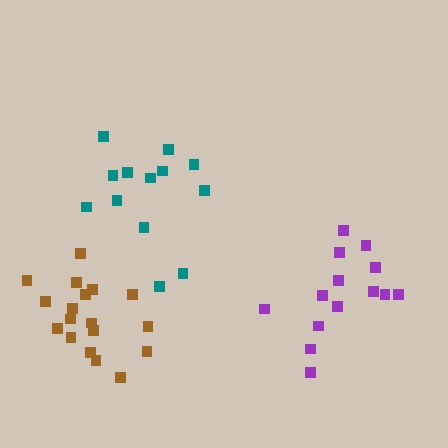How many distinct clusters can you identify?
There are 3 distinct clusters.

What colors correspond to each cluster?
The clusters are colored: teal, purple, brown.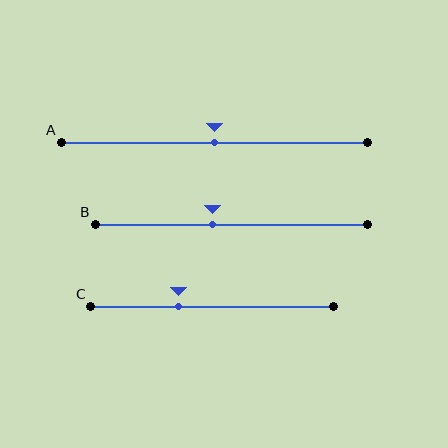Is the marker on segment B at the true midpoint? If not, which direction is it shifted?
No, the marker on segment B is shifted to the left by about 7% of the segment length.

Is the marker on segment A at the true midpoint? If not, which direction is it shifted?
Yes, the marker on segment A is at the true midpoint.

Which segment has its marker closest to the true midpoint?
Segment A has its marker closest to the true midpoint.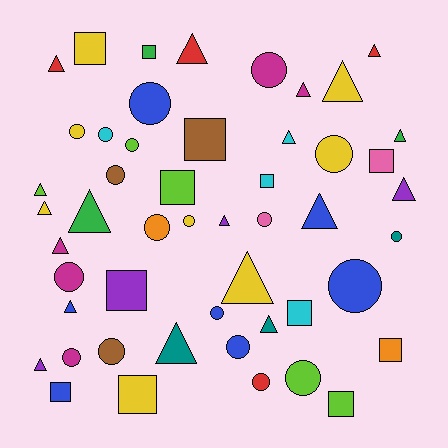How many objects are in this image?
There are 50 objects.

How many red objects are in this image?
There are 4 red objects.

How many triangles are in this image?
There are 19 triangles.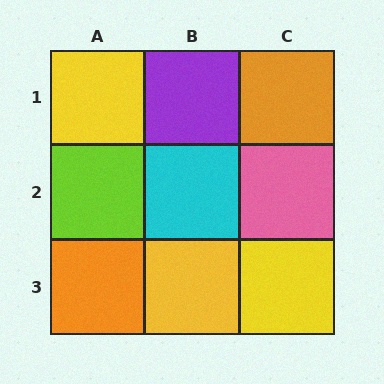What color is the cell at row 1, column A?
Yellow.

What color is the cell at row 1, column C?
Orange.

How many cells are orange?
2 cells are orange.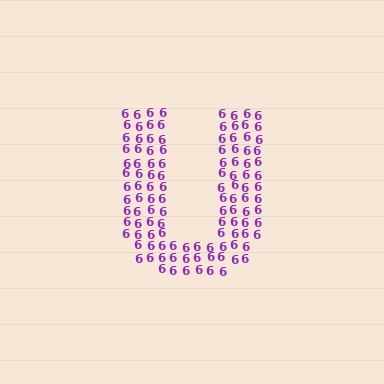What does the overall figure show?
The overall figure shows the letter U.